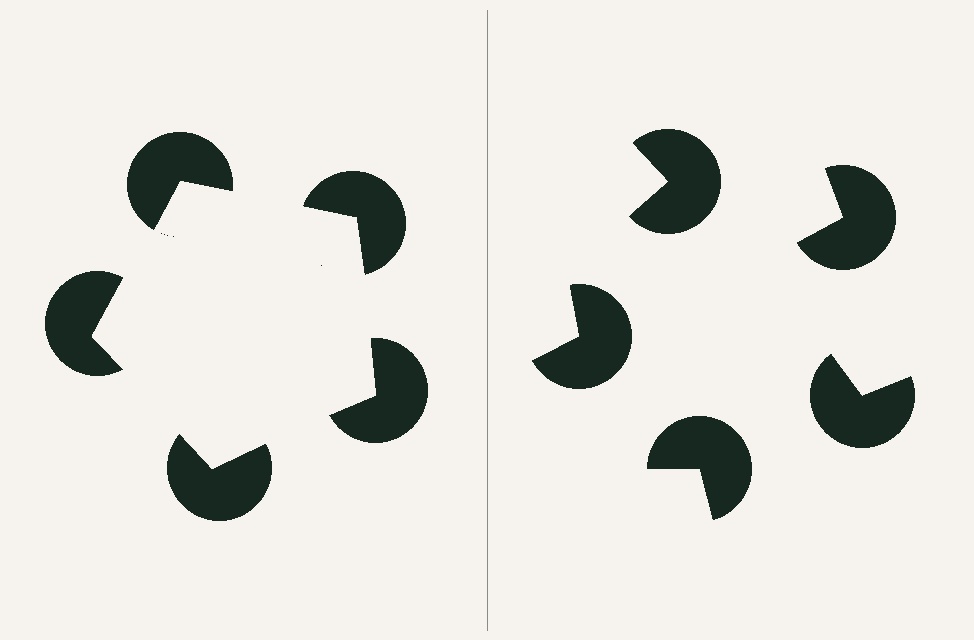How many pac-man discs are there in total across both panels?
10 — 5 on each side.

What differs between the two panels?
The pac-man discs are positioned identically on both sides; only the wedge orientations differ. On the left they align to a pentagon; on the right they are misaligned.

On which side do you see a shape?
An illusory pentagon appears on the left side. On the right side the wedge cuts are rotated, so no coherent shape forms.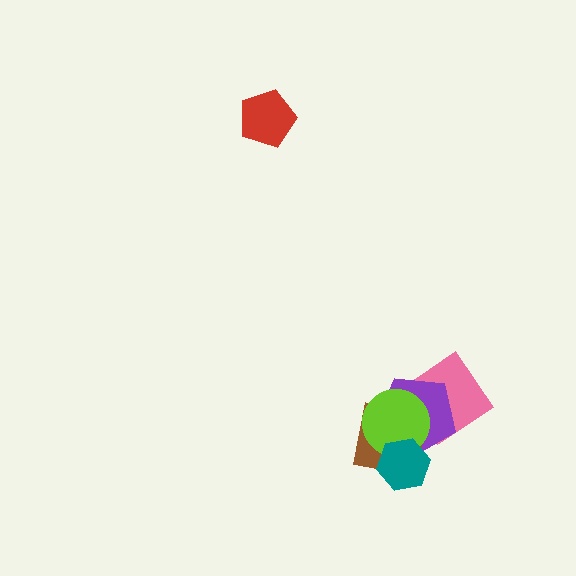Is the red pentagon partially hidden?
No, no other shape covers it.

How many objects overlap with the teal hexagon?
3 objects overlap with the teal hexagon.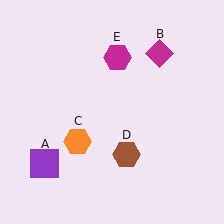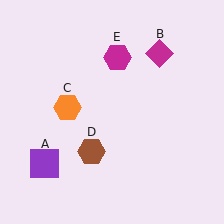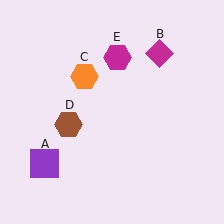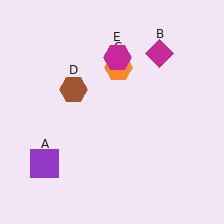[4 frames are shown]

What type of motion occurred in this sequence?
The orange hexagon (object C), brown hexagon (object D) rotated clockwise around the center of the scene.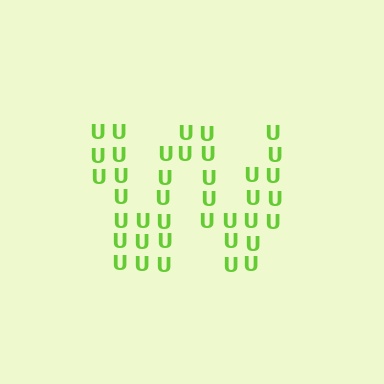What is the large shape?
The large shape is the letter W.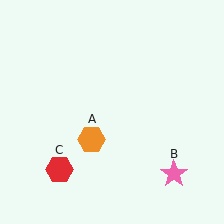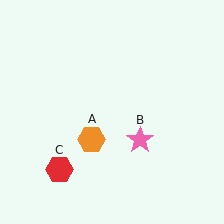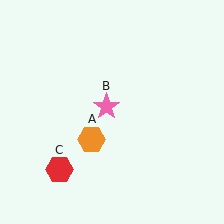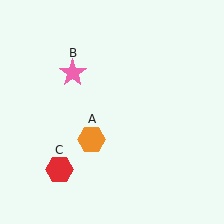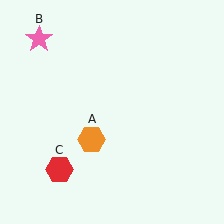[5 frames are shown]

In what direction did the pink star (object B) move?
The pink star (object B) moved up and to the left.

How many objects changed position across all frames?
1 object changed position: pink star (object B).